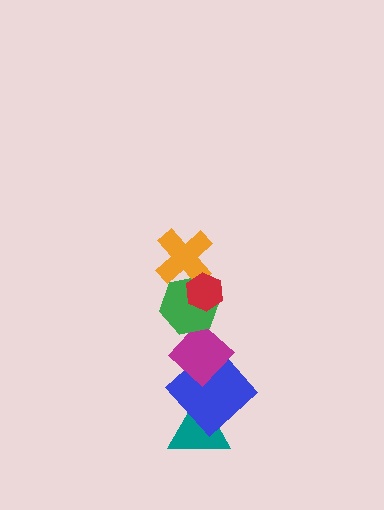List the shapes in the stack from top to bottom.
From top to bottom: the red hexagon, the orange cross, the green hexagon, the magenta diamond, the blue diamond, the teal triangle.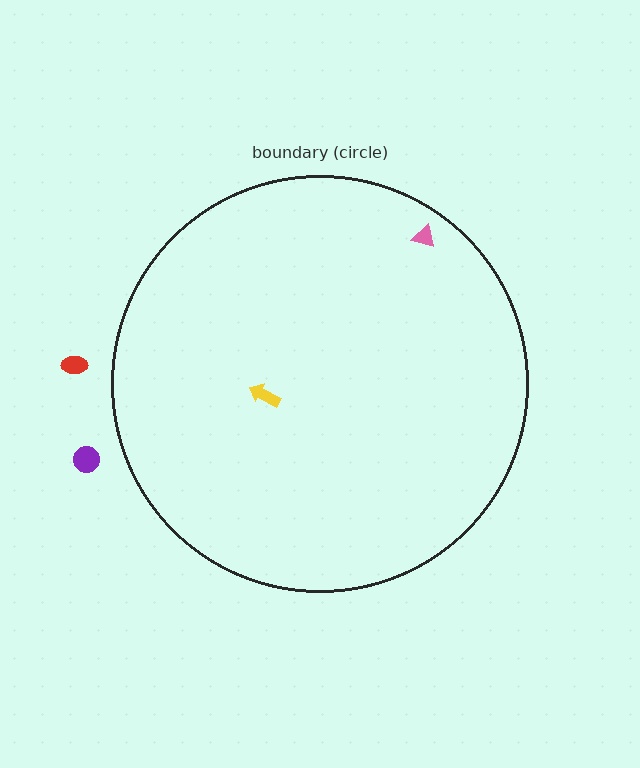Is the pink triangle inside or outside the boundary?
Inside.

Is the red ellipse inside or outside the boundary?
Outside.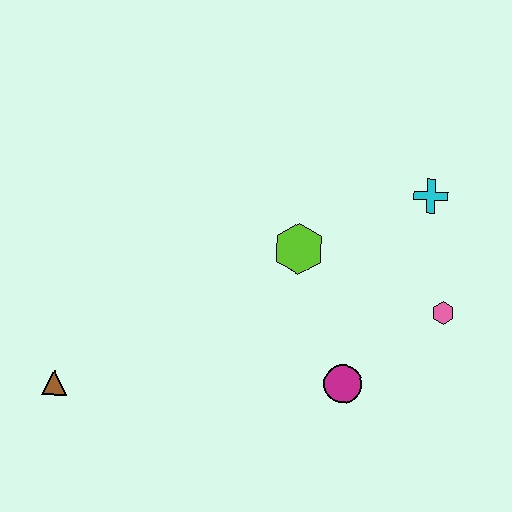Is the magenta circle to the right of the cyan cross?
No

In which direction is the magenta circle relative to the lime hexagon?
The magenta circle is below the lime hexagon.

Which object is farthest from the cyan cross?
The brown triangle is farthest from the cyan cross.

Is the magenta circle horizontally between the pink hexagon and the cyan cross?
No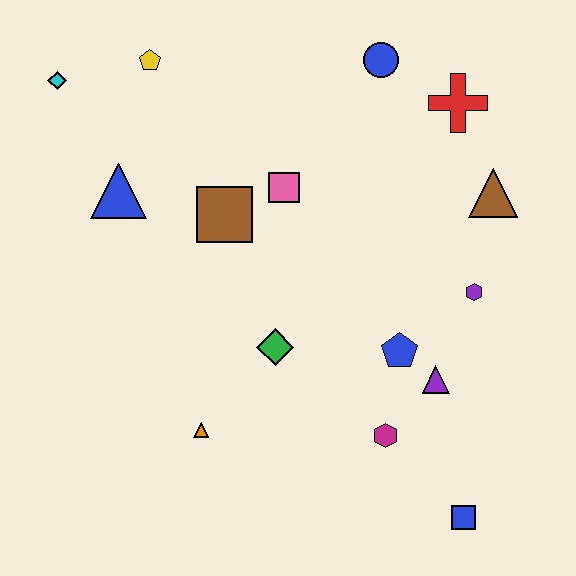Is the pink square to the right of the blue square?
No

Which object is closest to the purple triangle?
The blue pentagon is closest to the purple triangle.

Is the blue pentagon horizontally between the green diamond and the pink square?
No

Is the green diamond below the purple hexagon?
Yes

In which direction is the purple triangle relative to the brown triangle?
The purple triangle is below the brown triangle.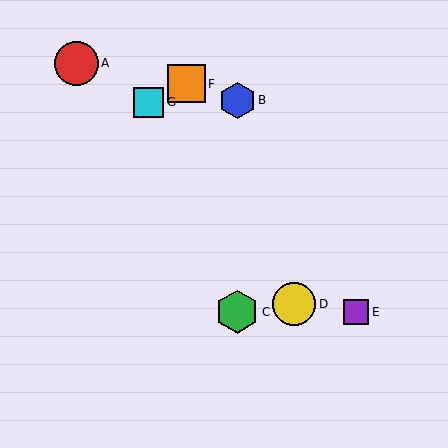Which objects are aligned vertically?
Objects B, C are aligned vertically.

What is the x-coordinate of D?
Object D is at x≈294.